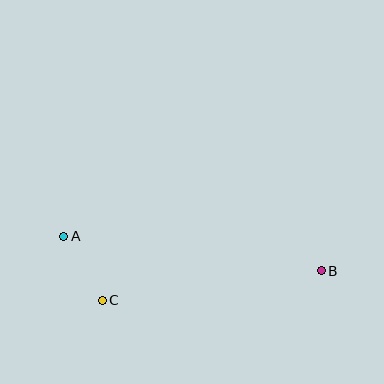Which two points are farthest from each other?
Points A and B are farthest from each other.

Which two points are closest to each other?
Points A and C are closest to each other.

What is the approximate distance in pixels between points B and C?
The distance between B and C is approximately 221 pixels.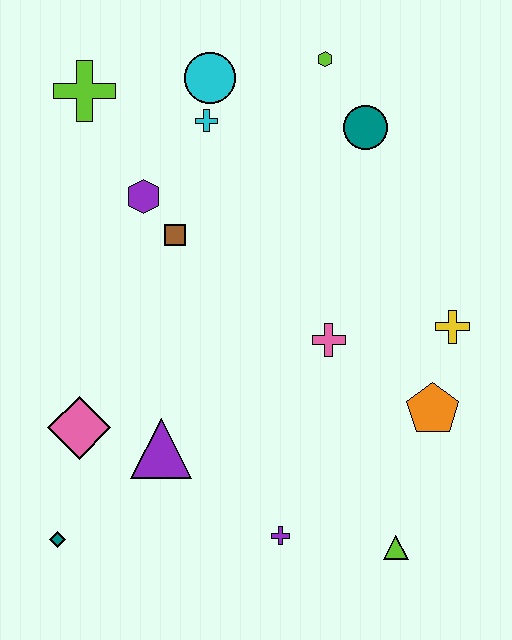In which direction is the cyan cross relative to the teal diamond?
The cyan cross is above the teal diamond.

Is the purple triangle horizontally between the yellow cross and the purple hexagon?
Yes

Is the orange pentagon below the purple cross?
No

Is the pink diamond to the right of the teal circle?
No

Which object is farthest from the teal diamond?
The lime hexagon is farthest from the teal diamond.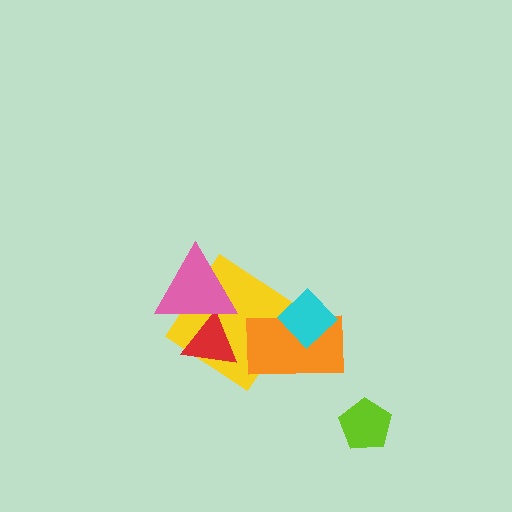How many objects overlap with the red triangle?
2 objects overlap with the red triangle.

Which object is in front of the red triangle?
The pink triangle is in front of the red triangle.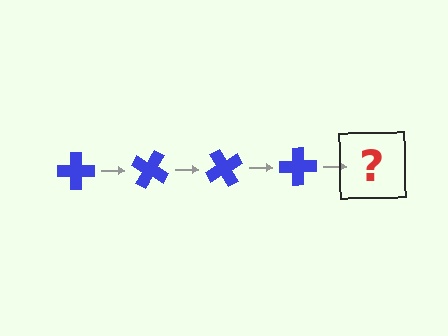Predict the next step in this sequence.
The next step is a blue cross rotated 120 degrees.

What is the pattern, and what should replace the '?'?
The pattern is that the cross rotates 30 degrees each step. The '?' should be a blue cross rotated 120 degrees.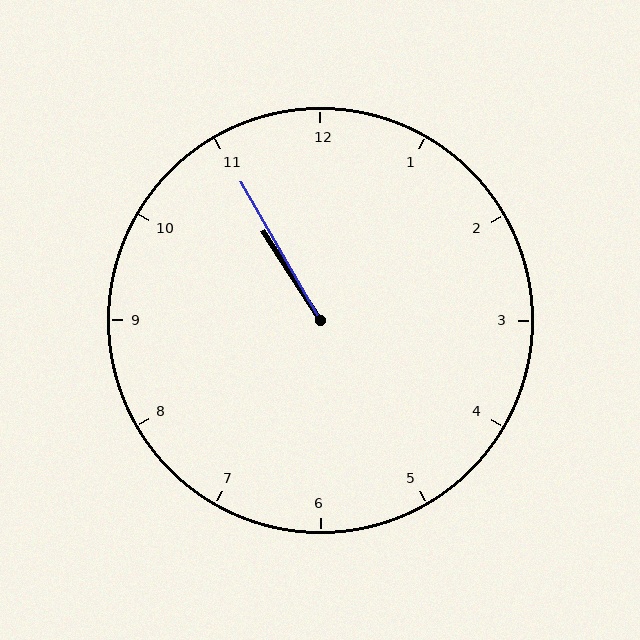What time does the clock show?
10:55.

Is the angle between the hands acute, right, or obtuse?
It is acute.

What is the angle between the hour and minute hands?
Approximately 2 degrees.